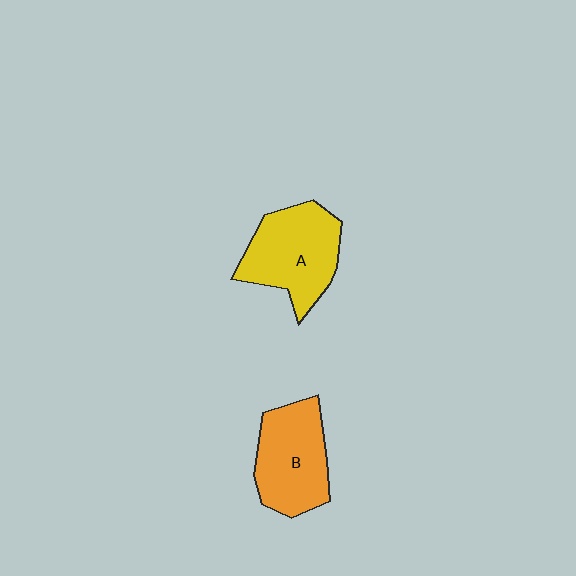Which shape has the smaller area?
Shape B (orange).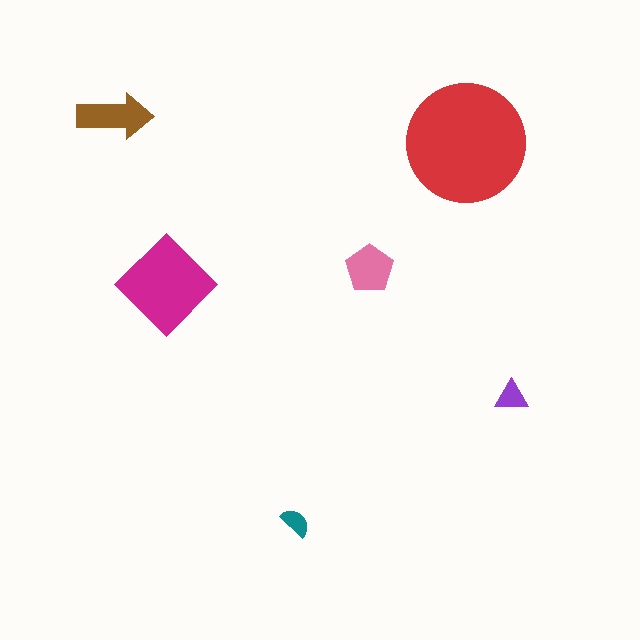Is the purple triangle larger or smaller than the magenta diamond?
Smaller.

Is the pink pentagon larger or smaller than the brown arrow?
Smaller.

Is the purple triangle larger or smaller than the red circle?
Smaller.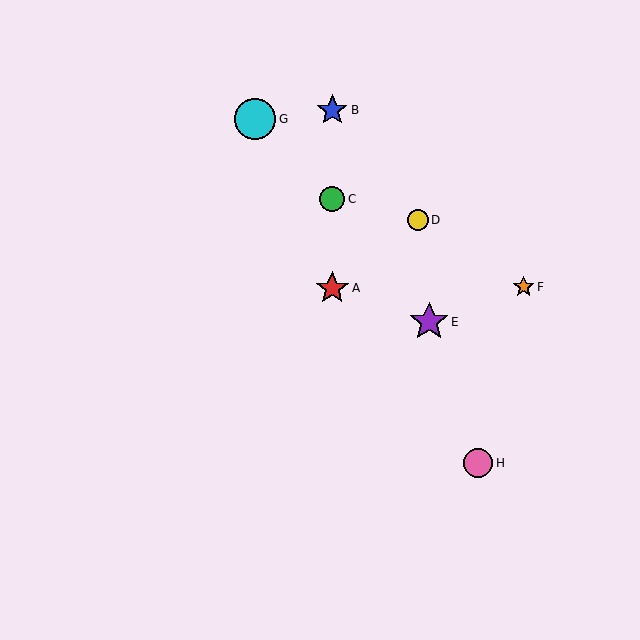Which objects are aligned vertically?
Objects A, B, C are aligned vertically.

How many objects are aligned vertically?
3 objects (A, B, C) are aligned vertically.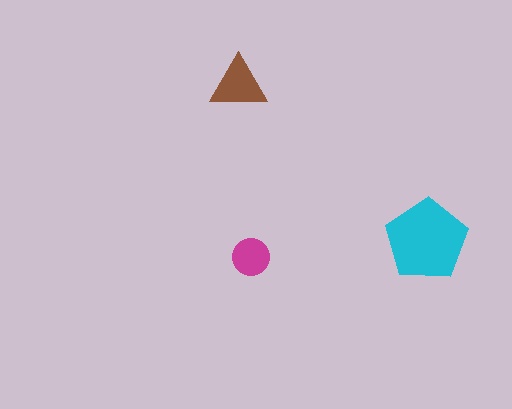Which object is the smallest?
The magenta circle.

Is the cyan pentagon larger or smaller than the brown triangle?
Larger.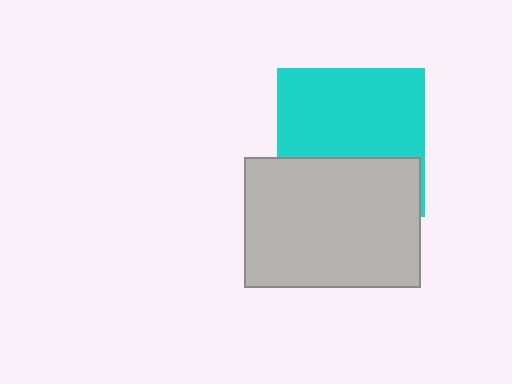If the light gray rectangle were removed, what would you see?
You would see the complete cyan square.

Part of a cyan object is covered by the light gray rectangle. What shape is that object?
It is a square.